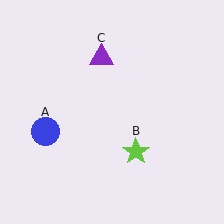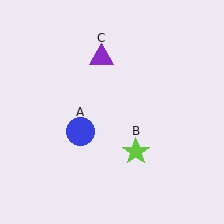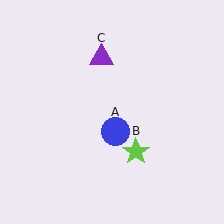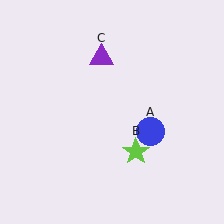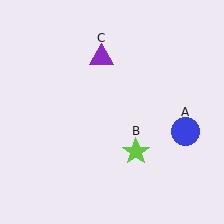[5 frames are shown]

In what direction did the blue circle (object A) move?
The blue circle (object A) moved right.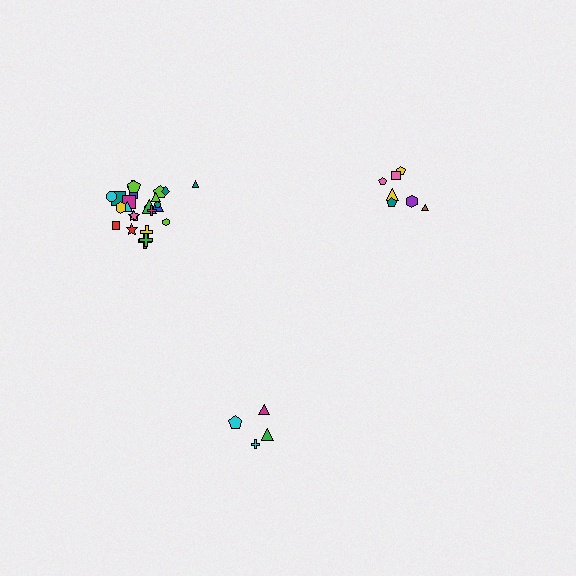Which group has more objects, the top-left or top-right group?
The top-left group.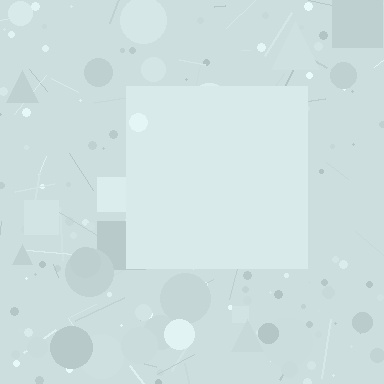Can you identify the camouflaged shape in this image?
The camouflaged shape is a square.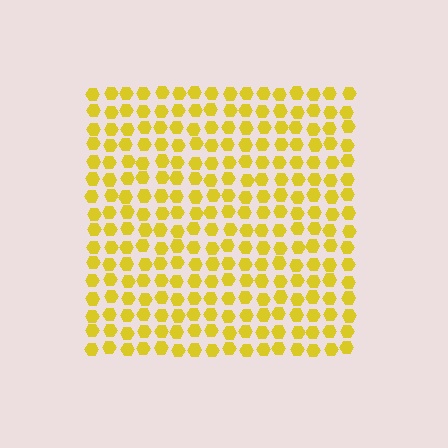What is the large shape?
The large shape is a square.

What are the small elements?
The small elements are hexagons.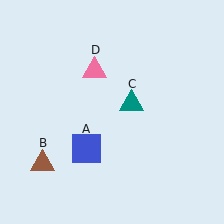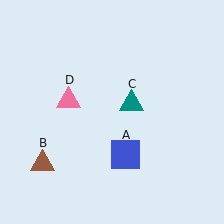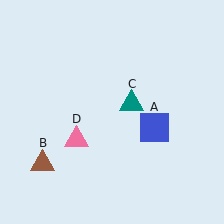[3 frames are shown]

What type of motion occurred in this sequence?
The blue square (object A), pink triangle (object D) rotated counterclockwise around the center of the scene.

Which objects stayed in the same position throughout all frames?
Brown triangle (object B) and teal triangle (object C) remained stationary.